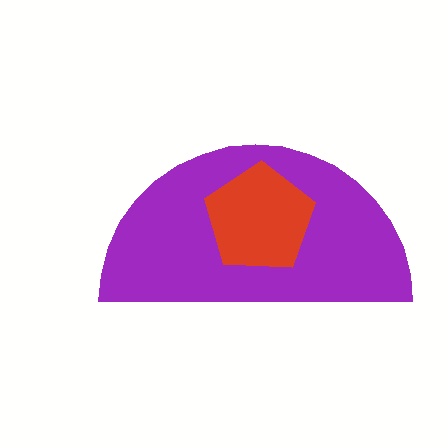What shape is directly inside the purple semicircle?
The red pentagon.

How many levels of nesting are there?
2.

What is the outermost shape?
The purple semicircle.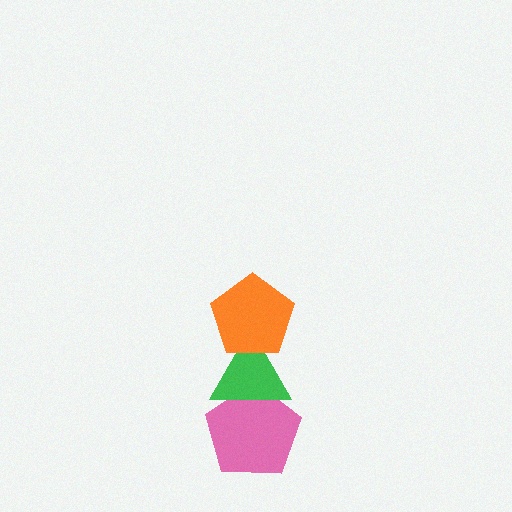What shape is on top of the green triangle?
The orange pentagon is on top of the green triangle.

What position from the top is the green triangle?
The green triangle is 2nd from the top.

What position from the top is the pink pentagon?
The pink pentagon is 3rd from the top.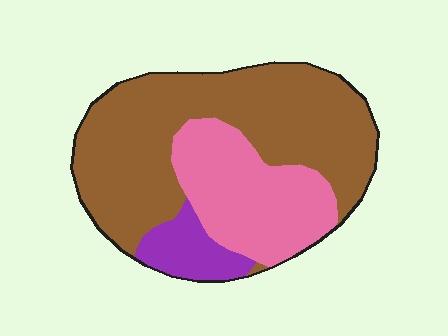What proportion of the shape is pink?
Pink covers roughly 30% of the shape.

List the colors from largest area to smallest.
From largest to smallest: brown, pink, purple.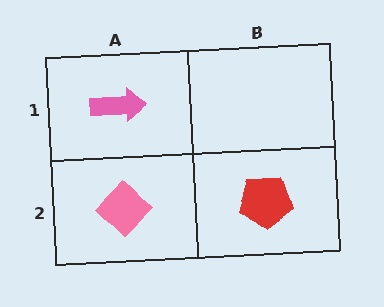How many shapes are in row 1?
1 shape.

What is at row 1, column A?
A pink arrow.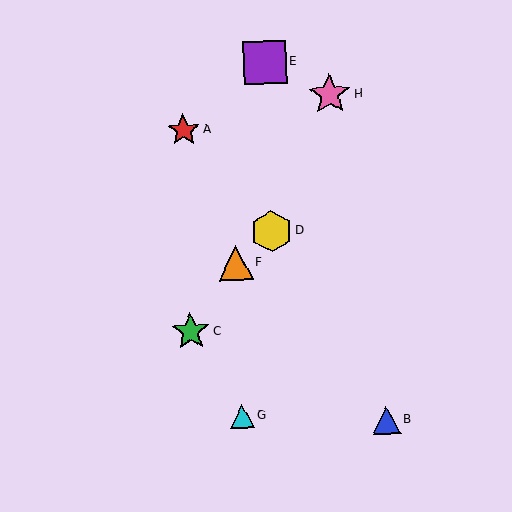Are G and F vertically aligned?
Yes, both are at x≈242.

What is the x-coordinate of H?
Object H is at x≈330.